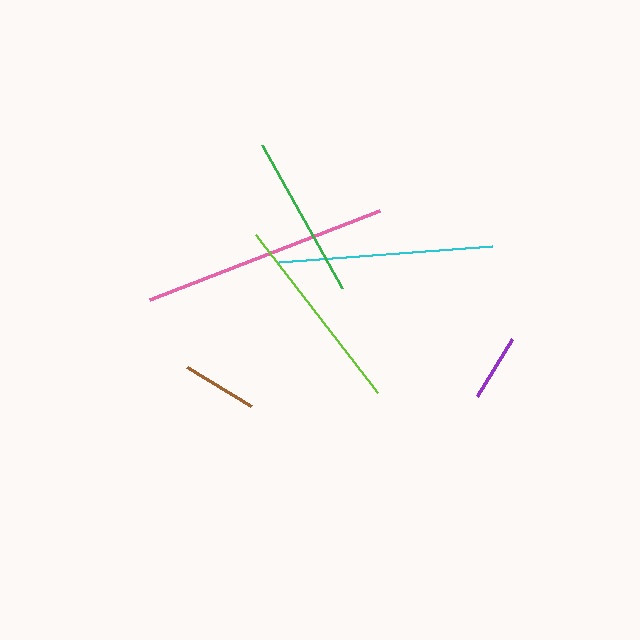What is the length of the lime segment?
The lime segment is approximately 199 pixels long.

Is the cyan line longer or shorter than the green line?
The cyan line is longer than the green line.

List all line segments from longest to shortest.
From longest to shortest: pink, cyan, lime, green, brown, purple.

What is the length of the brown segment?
The brown segment is approximately 75 pixels long.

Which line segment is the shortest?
The purple line is the shortest at approximately 66 pixels.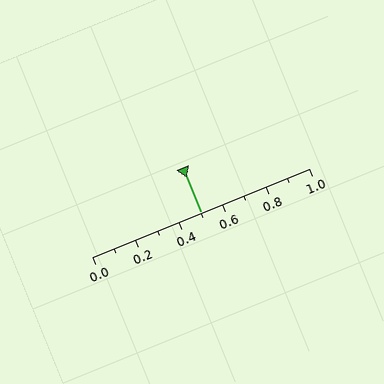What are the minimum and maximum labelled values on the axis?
The axis runs from 0.0 to 1.0.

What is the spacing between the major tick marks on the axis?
The major ticks are spaced 0.2 apart.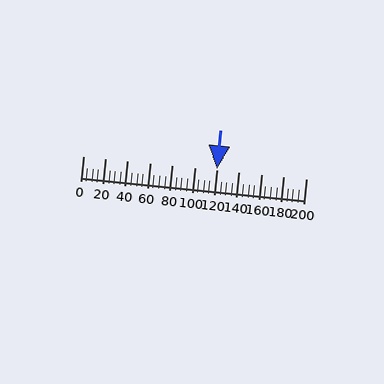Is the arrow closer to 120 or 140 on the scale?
The arrow is closer to 120.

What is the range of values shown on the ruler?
The ruler shows values from 0 to 200.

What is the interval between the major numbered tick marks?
The major tick marks are spaced 20 units apart.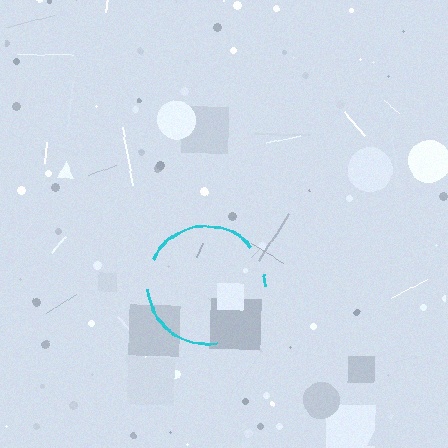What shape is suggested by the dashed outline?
The dashed outline suggests a circle.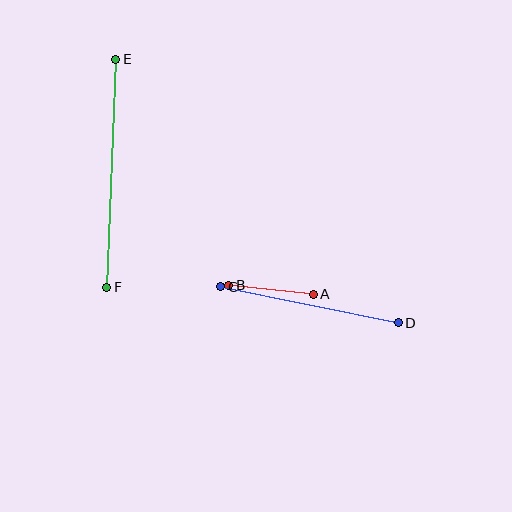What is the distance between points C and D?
The distance is approximately 181 pixels.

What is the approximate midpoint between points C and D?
The midpoint is at approximately (309, 305) pixels.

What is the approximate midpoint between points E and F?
The midpoint is at approximately (111, 173) pixels.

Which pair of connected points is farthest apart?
Points E and F are farthest apart.